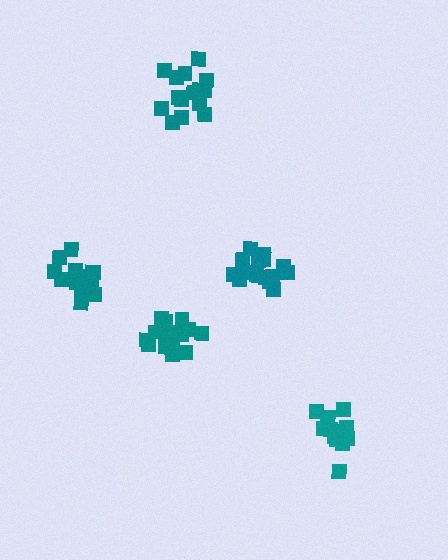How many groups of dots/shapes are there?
There are 5 groups.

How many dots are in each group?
Group 1: 15 dots, Group 2: 15 dots, Group 3: 15 dots, Group 4: 18 dots, Group 5: 13 dots (76 total).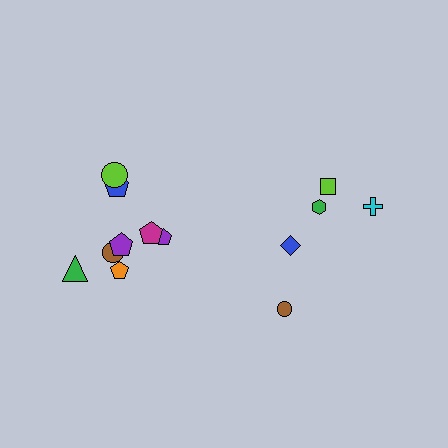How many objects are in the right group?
There are 5 objects.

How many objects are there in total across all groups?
There are 13 objects.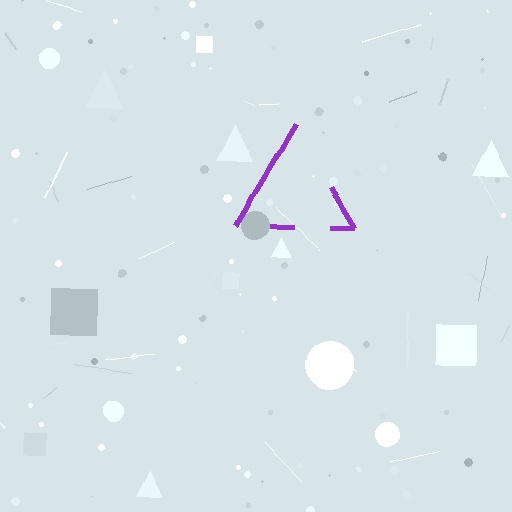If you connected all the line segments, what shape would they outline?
They would outline a triangle.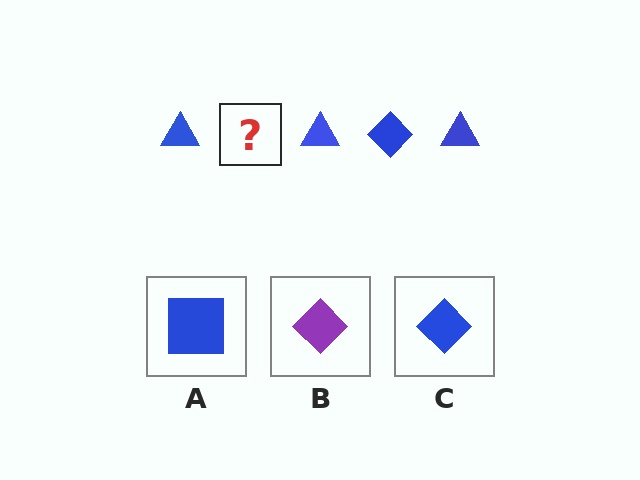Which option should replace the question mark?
Option C.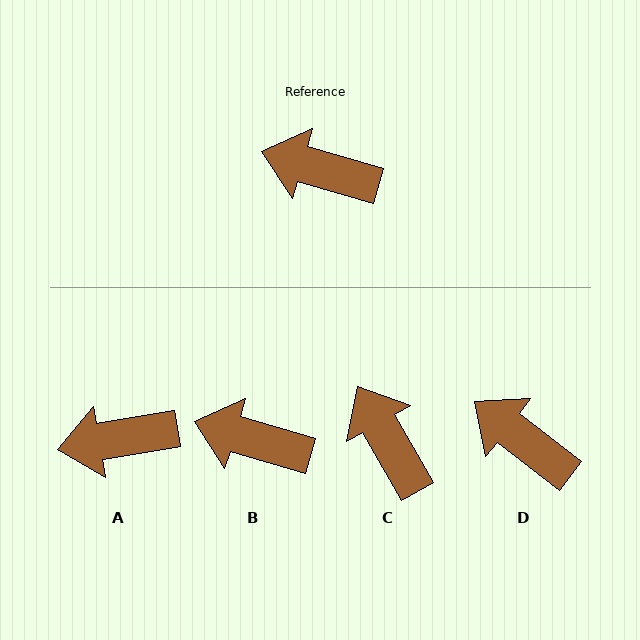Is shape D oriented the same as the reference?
No, it is off by about 21 degrees.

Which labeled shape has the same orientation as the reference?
B.